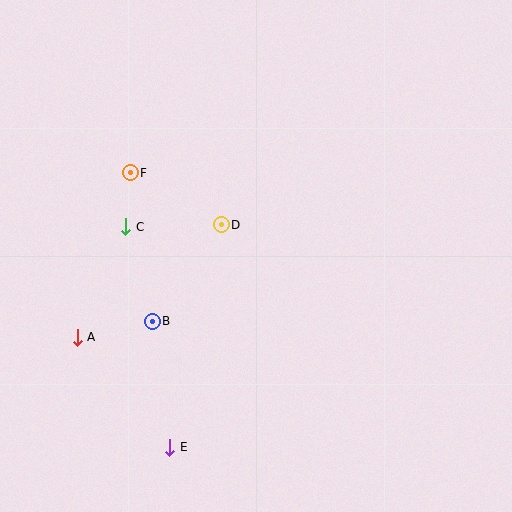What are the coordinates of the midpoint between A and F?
The midpoint between A and F is at (104, 255).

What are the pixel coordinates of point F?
Point F is at (130, 173).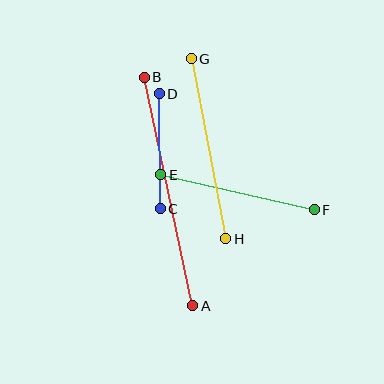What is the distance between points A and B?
The distance is approximately 234 pixels.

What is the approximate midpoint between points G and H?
The midpoint is at approximately (209, 149) pixels.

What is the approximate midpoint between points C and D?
The midpoint is at approximately (160, 151) pixels.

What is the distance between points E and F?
The distance is approximately 157 pixels.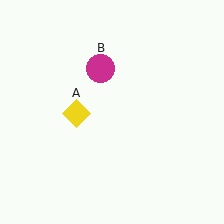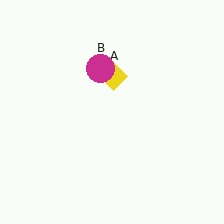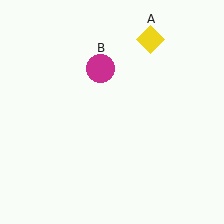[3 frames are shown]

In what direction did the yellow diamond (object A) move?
The yellow diamond (object A) moved up and to the right.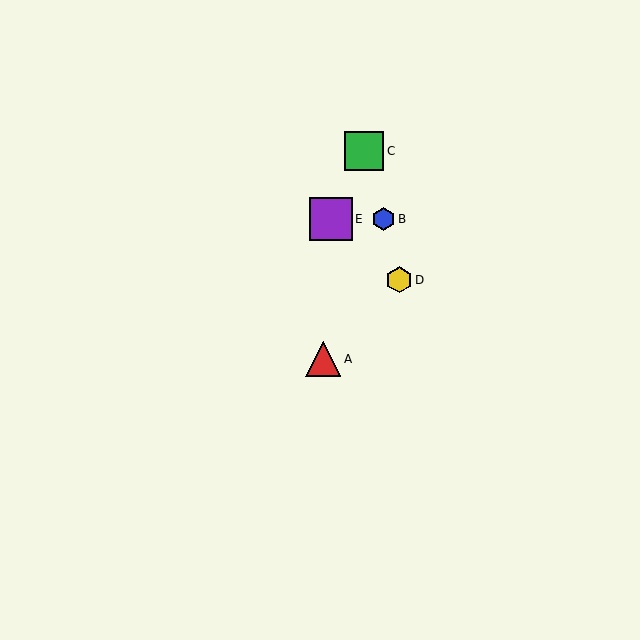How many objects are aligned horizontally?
2 objects (B, E) are aligned horizontally.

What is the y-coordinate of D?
Object D is at y≈280.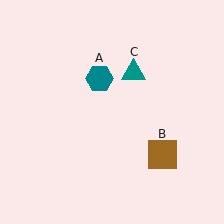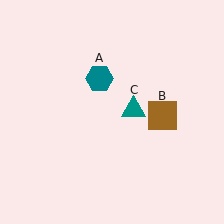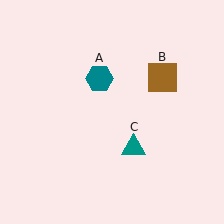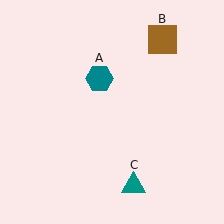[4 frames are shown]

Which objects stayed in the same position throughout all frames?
Teal hexagon (object A) remained stationary.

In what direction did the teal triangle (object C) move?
The teal triangle (object C) moved down.